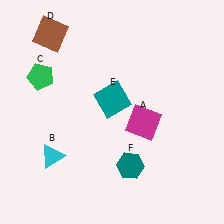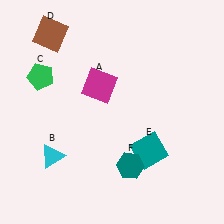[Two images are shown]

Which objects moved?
The objects that moved are: the magenta square (A), the teal square (E).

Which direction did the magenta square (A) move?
The magenta square (A) moved left.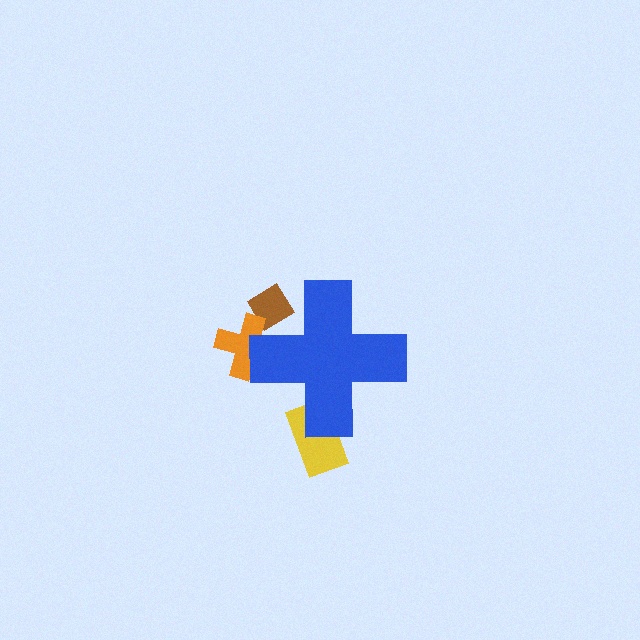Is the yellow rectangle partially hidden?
Yes, the yellow rectangle is partially hidden behind the blue cross.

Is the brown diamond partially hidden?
Yes, the brown diamond is partially hidden behind the blue cross.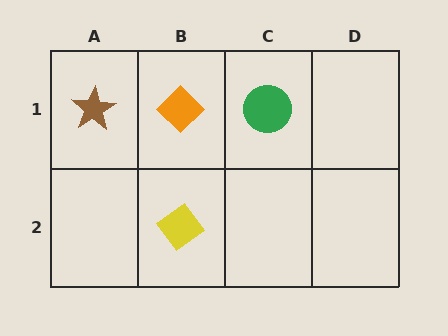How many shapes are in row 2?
1 shape.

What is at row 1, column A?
A brown star.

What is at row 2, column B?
A yellow diamond.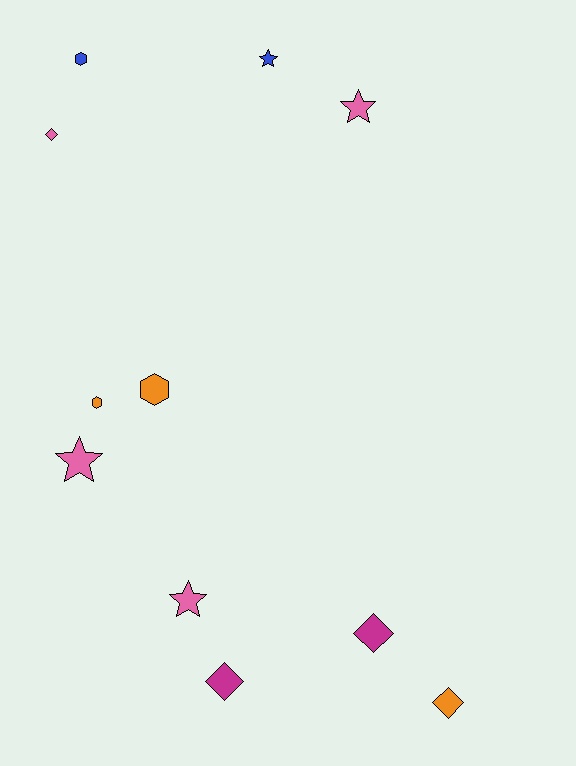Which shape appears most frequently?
Diamond, with 4 objects.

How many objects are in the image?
There are 11 objects.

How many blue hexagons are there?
There is 1 blue hexagon.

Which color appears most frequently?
Pink, with 4 objects.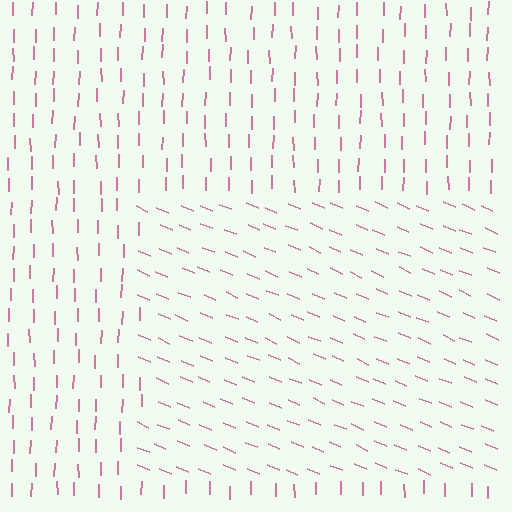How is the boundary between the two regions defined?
The boundary is defined purely by a change in line orientation (approximately 67 degrees difference). All lines are the same color and thickness.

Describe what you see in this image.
The image is filled with small pink line segments. A rectangle region in the image has lines oriented differently from the surrounding lines, creating a visible texture boundary.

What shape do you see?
I see a rectangle.